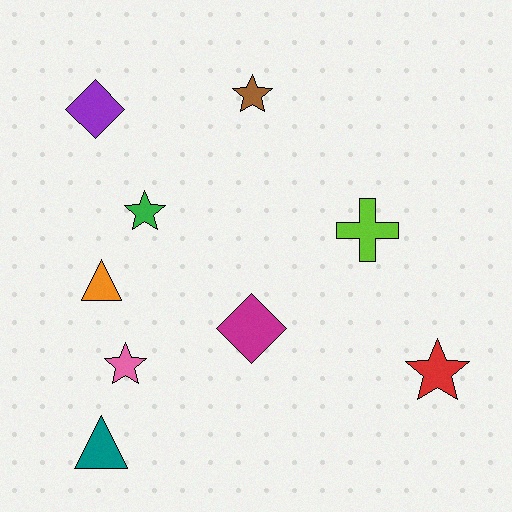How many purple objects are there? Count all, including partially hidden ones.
There is 1 purple object.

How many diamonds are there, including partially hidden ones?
There are 2 diamonds.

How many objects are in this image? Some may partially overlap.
There are 9 objects.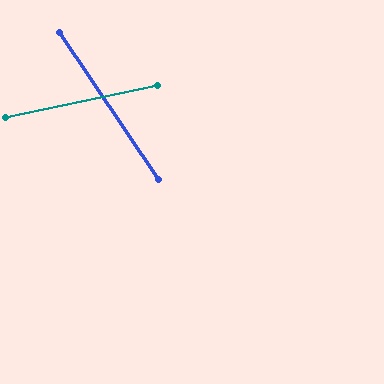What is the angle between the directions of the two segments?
Approximately 67 degrees.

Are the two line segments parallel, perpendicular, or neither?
Neither parallel nor perpendicular — they differ by about 67°.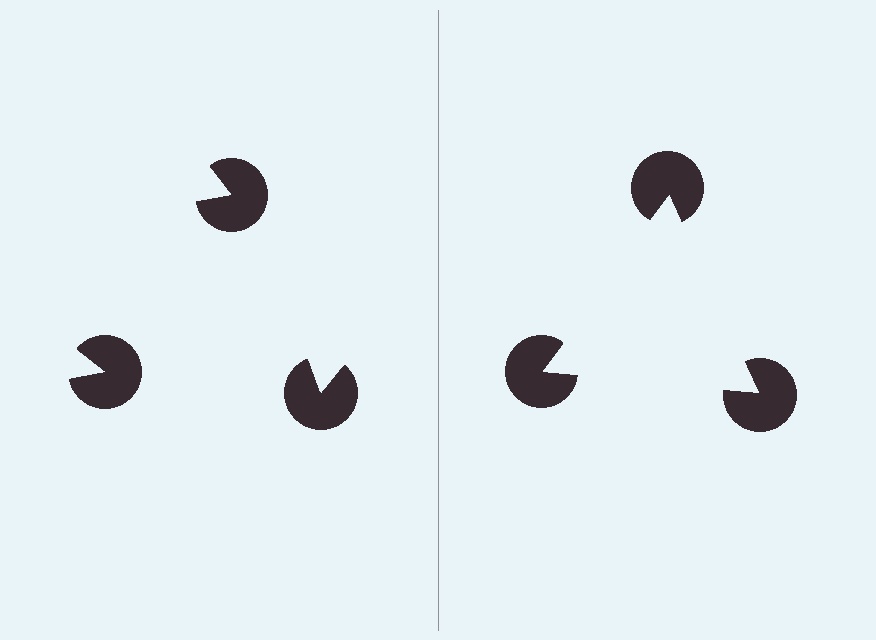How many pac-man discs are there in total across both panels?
6 — 3 on each side.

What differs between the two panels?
The pac-man discs are positioned identically on both sides; only the wedge orientations differ. On the right they align to a triangle; on the left they are misaligned.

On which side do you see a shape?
An illusory triangle appears on the right side. On the left side the wedge cuts are rotated, so no coherent shape forms.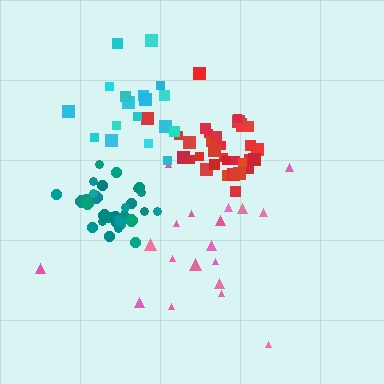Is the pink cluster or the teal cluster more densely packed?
Teal.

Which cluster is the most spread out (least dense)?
Pink.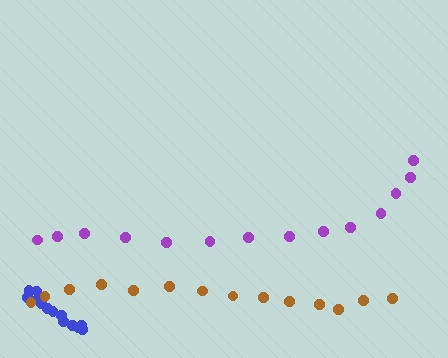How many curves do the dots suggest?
There are 3 distinct paths.